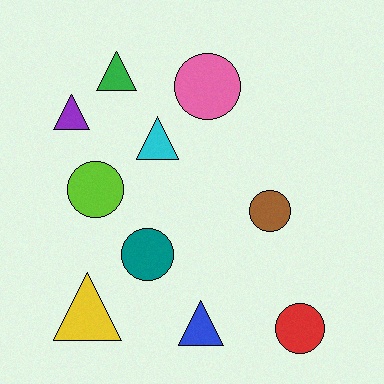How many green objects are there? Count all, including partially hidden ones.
There is 1 green object.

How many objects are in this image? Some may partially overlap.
There are 10 objects.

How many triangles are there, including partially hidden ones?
There are 5 triangles.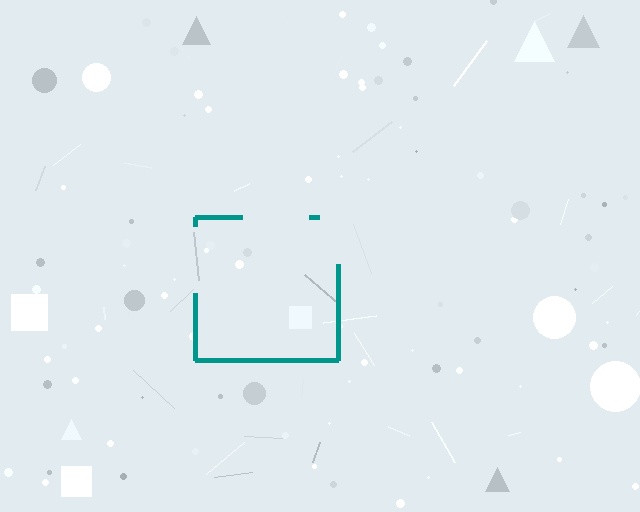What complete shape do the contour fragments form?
The contour fragments form a square.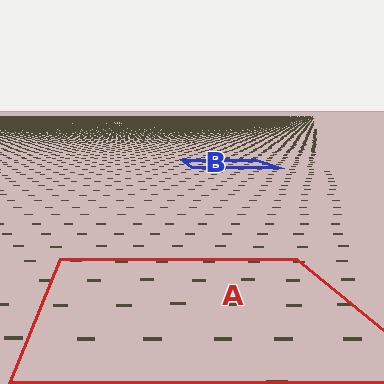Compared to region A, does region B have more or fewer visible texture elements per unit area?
Region B has more texture elements per unit area — they are packed more densely because it is farther away.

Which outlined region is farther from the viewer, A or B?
Region B is farther from the viewer — the texture elements inside it appear smaller and more densely packed.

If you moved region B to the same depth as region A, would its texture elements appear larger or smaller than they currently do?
They would appear larger. At a closer depth, the same texture elements are projected at a bigger on-screen size.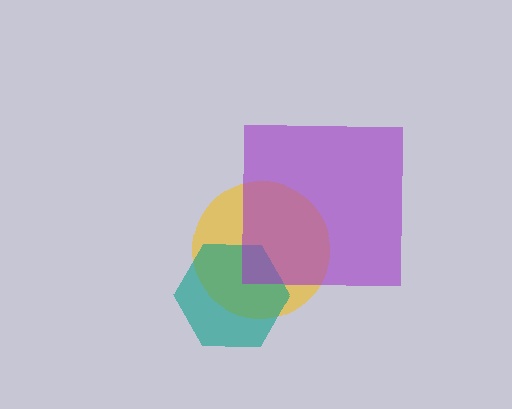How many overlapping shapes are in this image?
There are 3 overlapping shapes in the image.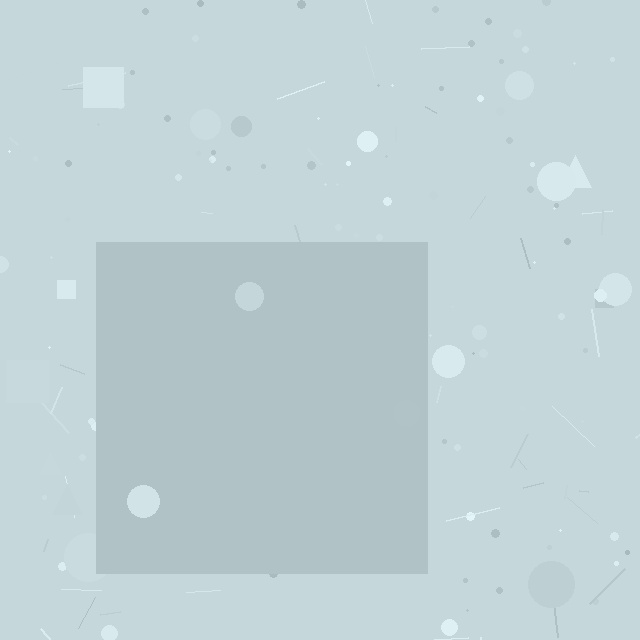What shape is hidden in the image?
A square is hidden in the image.